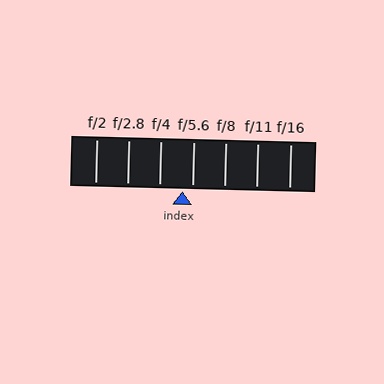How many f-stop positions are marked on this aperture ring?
There are 7 f-stop positions marked.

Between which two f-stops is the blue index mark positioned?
The index mark is between f/4 and f/5.6.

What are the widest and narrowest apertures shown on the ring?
The widest aperture shown is f/2 and the narrowest is f/16.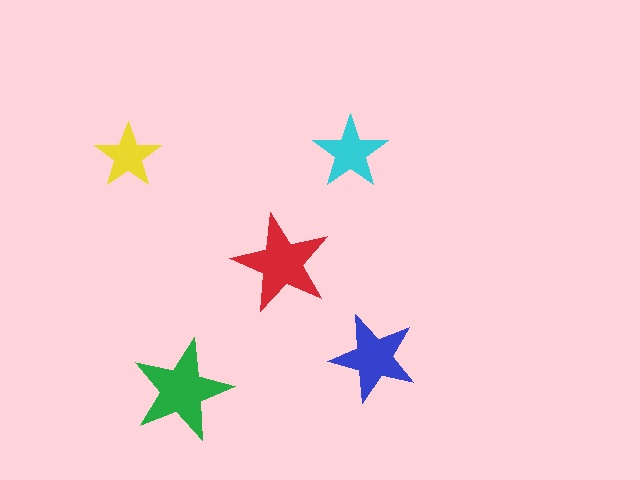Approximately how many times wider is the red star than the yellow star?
About 1.5 times wider.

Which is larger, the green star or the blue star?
The green one.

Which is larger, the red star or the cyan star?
The red one.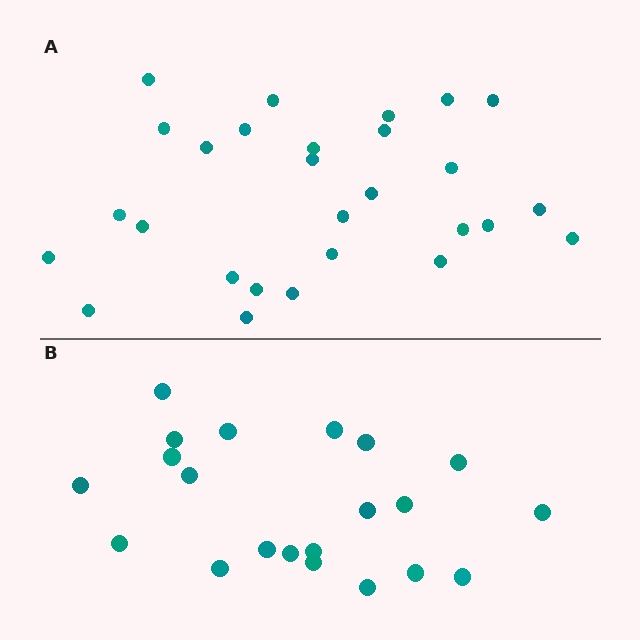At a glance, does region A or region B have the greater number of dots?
Region A (the top region) has more dots.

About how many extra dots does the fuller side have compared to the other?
Region A has roughly 8 or so more dots than region B.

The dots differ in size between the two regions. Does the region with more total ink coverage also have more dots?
No. Region B has more total ink coverage because its dots are larger, but region A actually contains more individual dots. Total area can be misleading — the number of items is what matters here.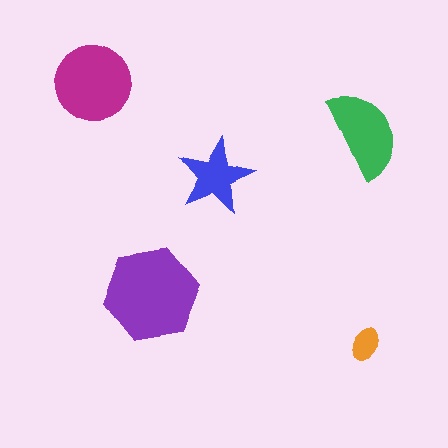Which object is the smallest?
The orange ellipse.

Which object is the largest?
The purple hexagon.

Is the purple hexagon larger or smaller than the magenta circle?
Larger.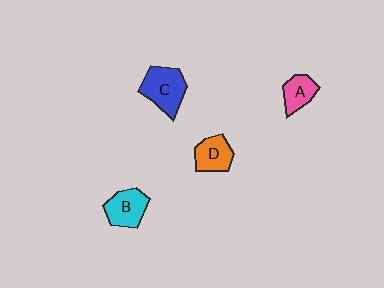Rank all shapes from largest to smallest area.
From largest to smallest: C (blue), B (cyan), D (orange), A (pink).